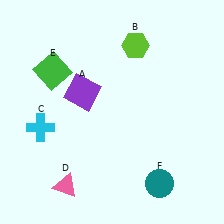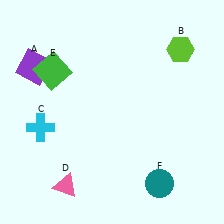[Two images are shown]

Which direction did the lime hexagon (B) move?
The lime hexagon (B) moved right.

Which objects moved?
The objects that moved are: the purple square (A), the lime hexagon (B).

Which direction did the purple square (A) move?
The purple square (A) moved left.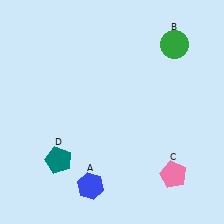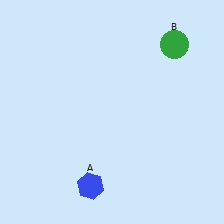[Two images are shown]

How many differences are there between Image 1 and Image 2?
There are 2 differences between the two images.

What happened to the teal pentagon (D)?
The teal pentagon (D) was removed in Image 2. It was in the bottom-left area of Image 1.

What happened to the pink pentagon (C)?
The pink pentagon (C) was removed in Image 2. It was in the bottom-right area of Image 1.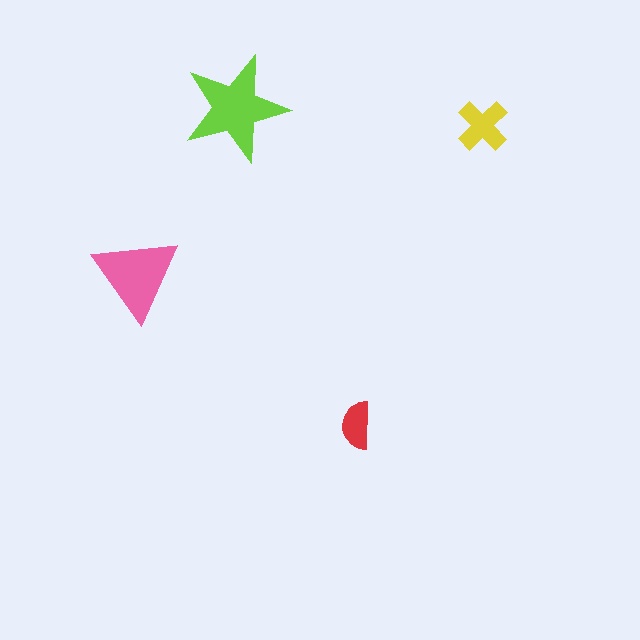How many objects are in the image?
There are 4 objects in the image.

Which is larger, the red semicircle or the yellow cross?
The yellow cross.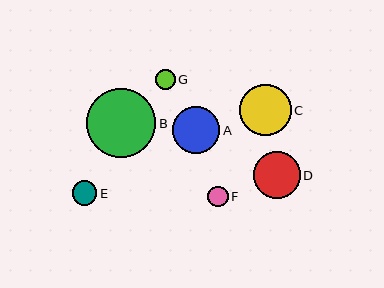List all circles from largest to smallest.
From largest to smallest: B, C, A, D, E, F, G.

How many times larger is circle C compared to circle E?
Circle C is approximately 2.1 times the size of circle E.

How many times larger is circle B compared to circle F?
Circle B is approximately 3.3 times the size of circle F.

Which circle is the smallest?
Circle G is the smallest with a size of approximately 20 pixels.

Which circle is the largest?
Circle B is the largest with a size of approximately 69 pixels.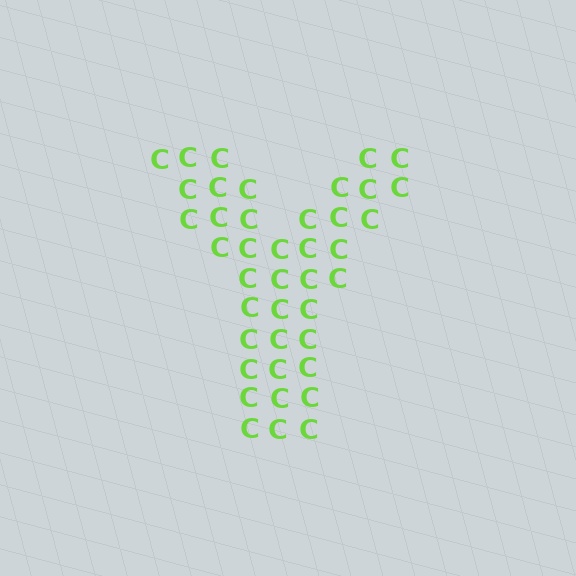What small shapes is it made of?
It is made of small letter C's.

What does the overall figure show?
The overall figure shows the letter Y.